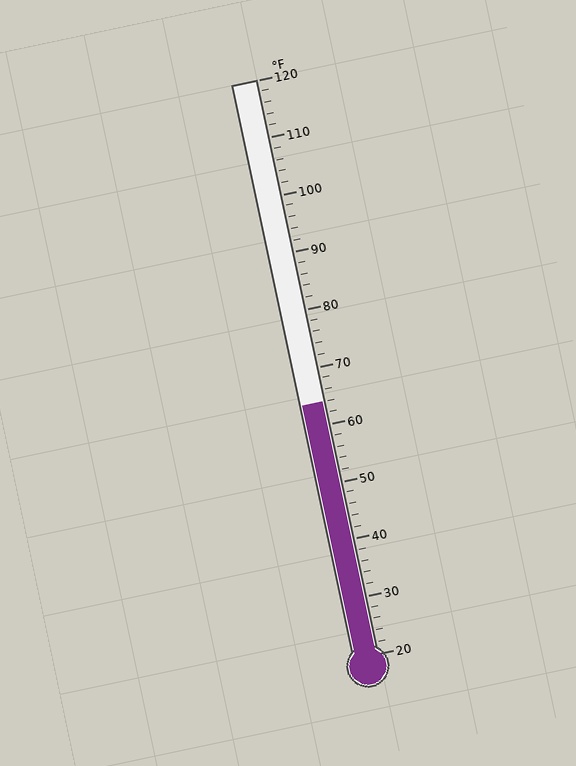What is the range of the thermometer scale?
The thermometer scale ranges from 20°F to 120°F.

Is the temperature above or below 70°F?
The temperature is below 70°F.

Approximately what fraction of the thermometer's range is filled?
The thermometer is filled to approximately 45% of its range.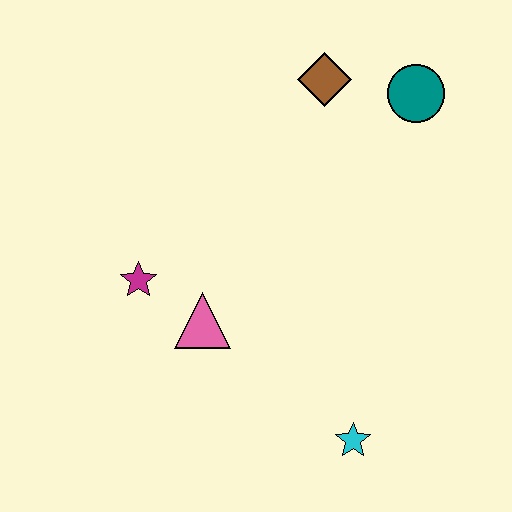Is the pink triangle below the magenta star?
Yes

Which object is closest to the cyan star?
The pink triangle is closest to the cyan star.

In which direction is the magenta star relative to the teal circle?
The magenta star is to the left of the teal circle.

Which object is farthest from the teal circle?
The cyan star is farthest from the teal circle.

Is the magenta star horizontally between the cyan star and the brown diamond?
No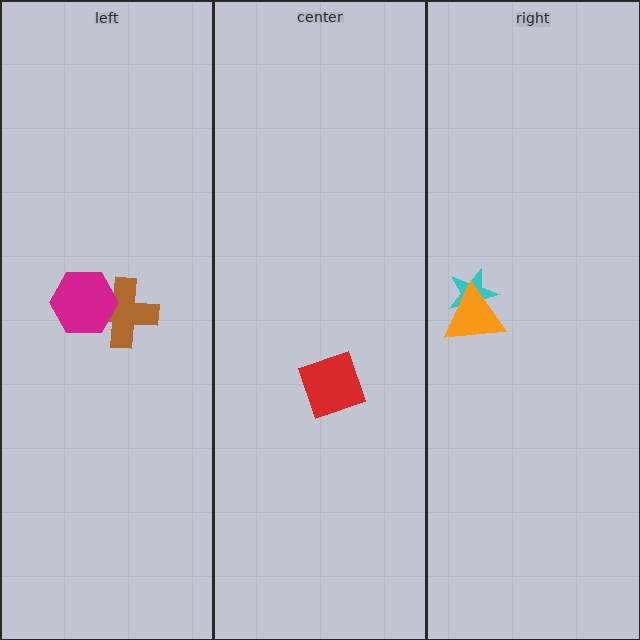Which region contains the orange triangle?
The right region.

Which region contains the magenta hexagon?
The left region.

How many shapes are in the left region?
2.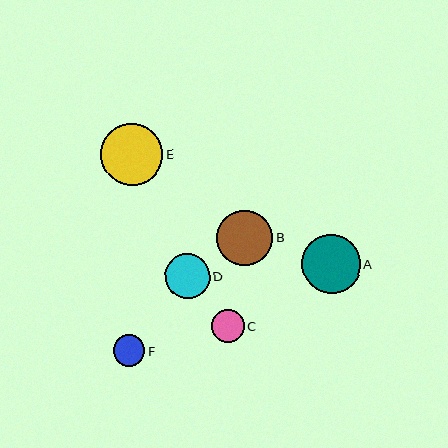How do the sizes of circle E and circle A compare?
Circle E and circle A are approximately the same size.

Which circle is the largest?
Circle E is the largest with a size of approximately 63 pixels.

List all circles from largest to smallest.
From largest to smallest: E, A, B, D, C, F.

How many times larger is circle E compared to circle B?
Circle E is approximately 1.1 times the size of circle B.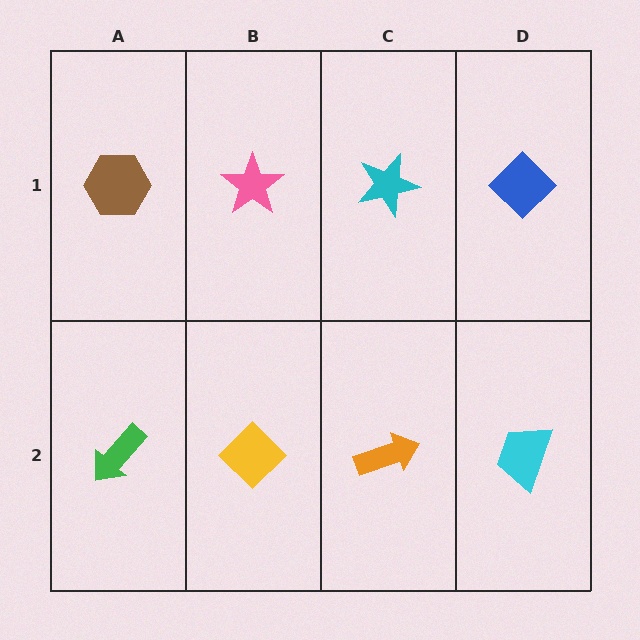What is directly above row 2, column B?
A pink star.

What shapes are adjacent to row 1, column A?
A green arrow (row 2, column A), a pink star (row 1, column B).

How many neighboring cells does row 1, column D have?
2.